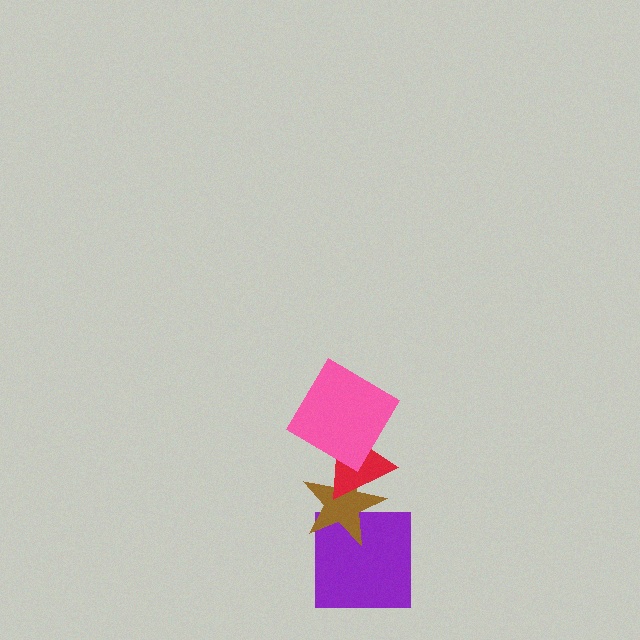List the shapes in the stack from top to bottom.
From top to bottom: the pink diamond, the red triangle, the brown star, the purple square.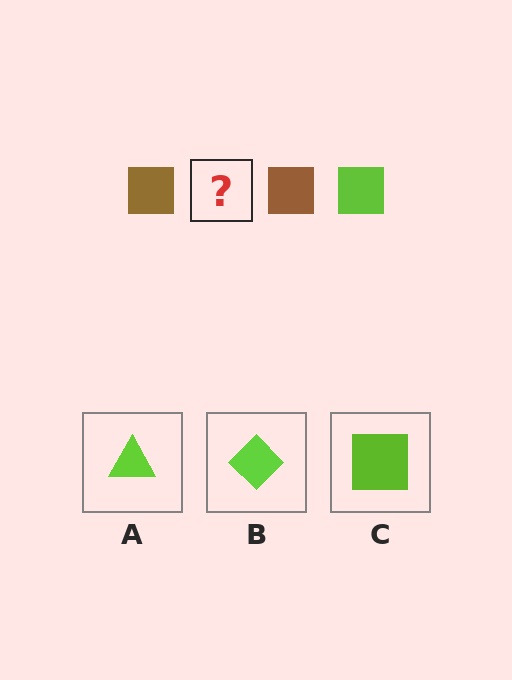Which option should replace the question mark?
Option C.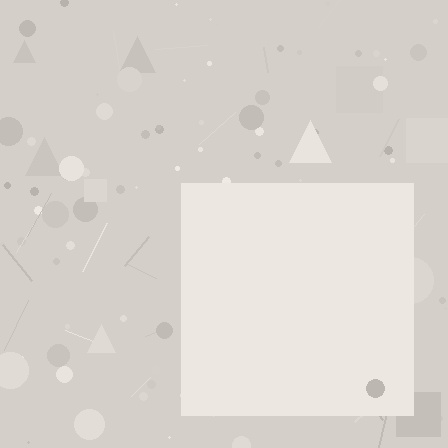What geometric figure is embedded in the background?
A square is embedded in the background.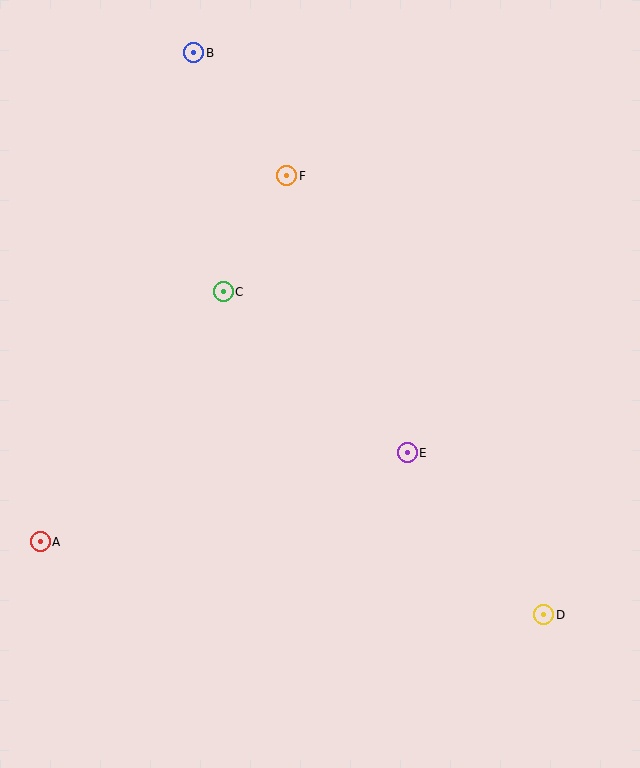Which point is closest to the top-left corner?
Point B is closest to the top-left corner.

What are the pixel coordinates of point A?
Point A is at (40, 542).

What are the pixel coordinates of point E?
Point E is at (407, 453).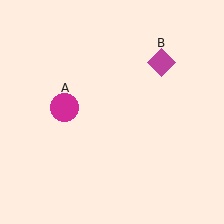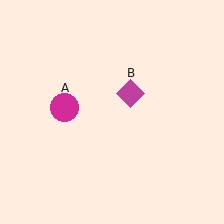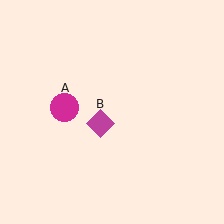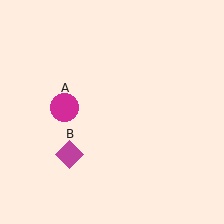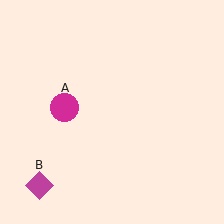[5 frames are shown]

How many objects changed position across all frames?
1 object changed position: magenta diamond (object B).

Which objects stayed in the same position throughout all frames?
Magenta circle (object A) remained stationary.